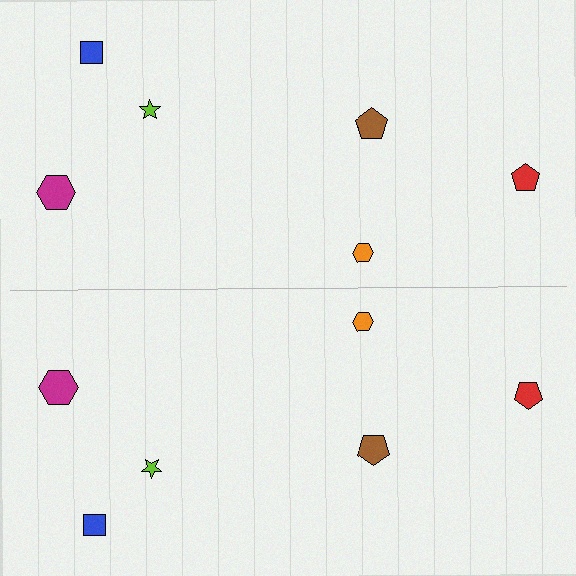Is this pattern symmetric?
Yes, this pattern has bilateral (reflection) symmetry.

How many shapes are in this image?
There are 12 shapes in this image.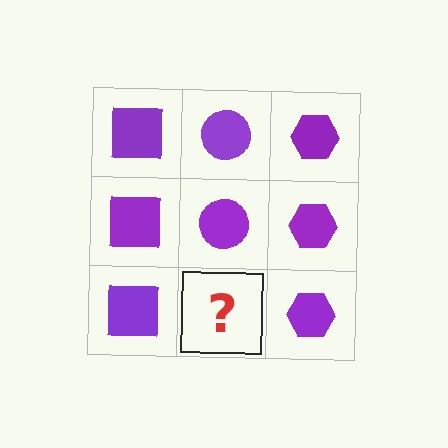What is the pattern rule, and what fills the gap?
The rule is that each column has a consistent shape. The gap should be filled with a purple circle.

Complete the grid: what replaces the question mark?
The question mark should be replaced with a purple circle.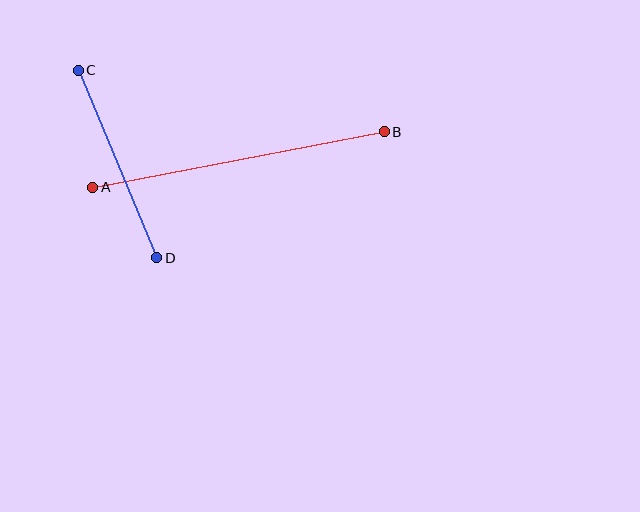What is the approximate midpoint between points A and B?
The midpoint is at approximately (239, 160) pixels.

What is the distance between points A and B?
The distance is approximately 297 pixels.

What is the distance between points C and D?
The distance is approximately 203 pixels.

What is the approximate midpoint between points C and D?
The midpoint is at approximately (117, 164) pixels.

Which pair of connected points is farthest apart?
Points A and B are farthest apart.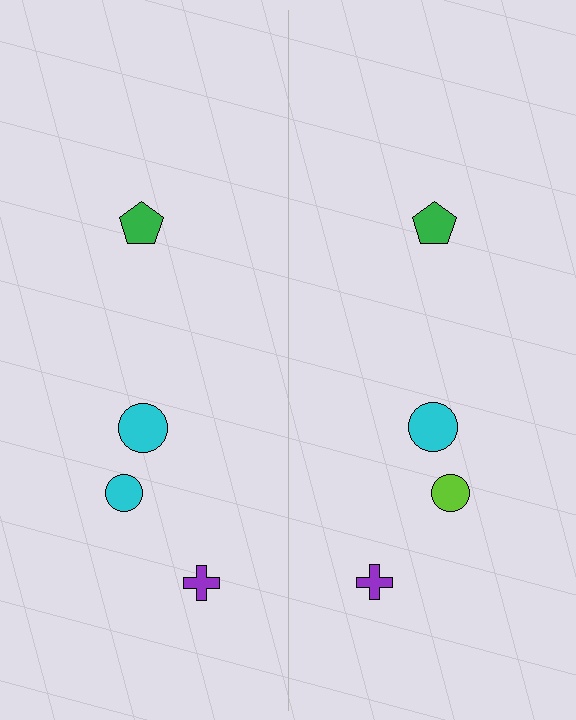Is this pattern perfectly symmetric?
No, the pattern is not perfectly symmetric. The lime circle on the right side breaks the symmetry — its mirror counterpart is cyan.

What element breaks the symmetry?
The lime circle on the right side breaks the symmetry — its mirror counterpart is cyan.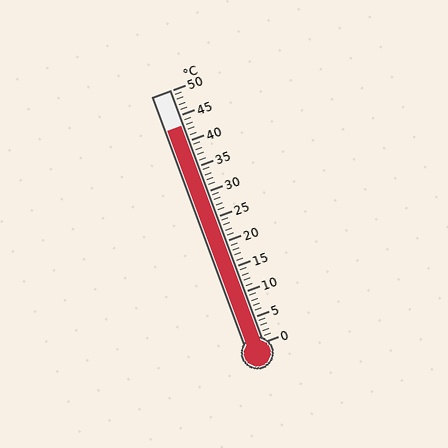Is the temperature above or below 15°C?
The temperature is above 15°C.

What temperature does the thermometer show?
The thermometer shows approximately 43°C.